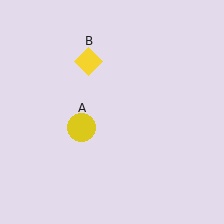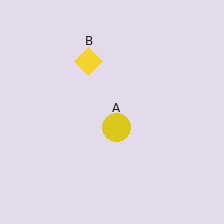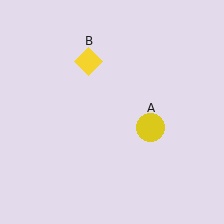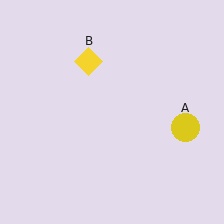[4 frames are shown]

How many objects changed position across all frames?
1 object changed position: yellow circle (object A).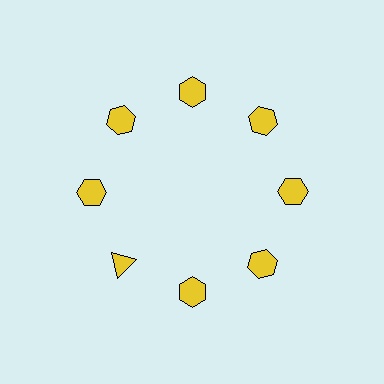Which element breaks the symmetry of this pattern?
The yellow triangle at roughly the 8 o'clock position breaks the symmetry. All other shapes are yellow hexagons.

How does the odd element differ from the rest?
It has a different shape: triangle instead of hexagon.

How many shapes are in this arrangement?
There are 8 shapes arranged in a ring pattern.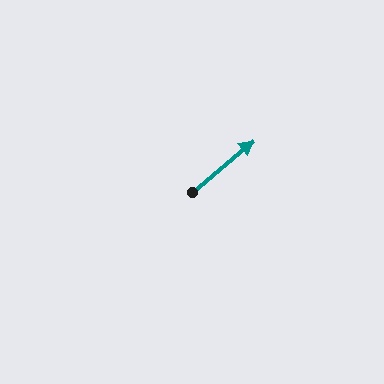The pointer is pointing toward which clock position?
Roughly 2 o'clock.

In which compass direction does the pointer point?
Northeast.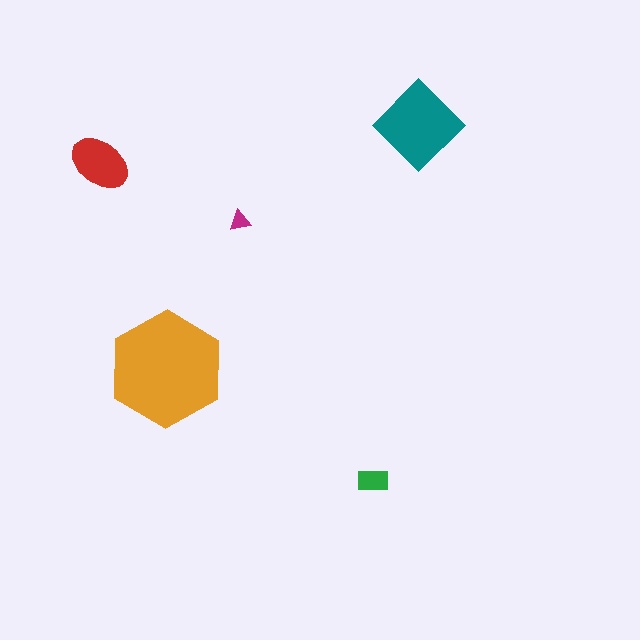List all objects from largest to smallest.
The orange hexagon, the teal diamond, the red ellipse, the green rectangle, the magenta triangle.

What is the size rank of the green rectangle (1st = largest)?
4th.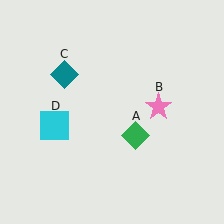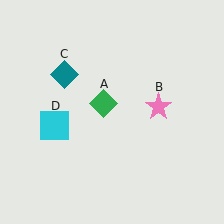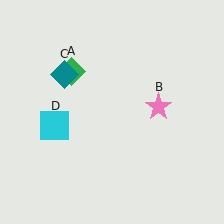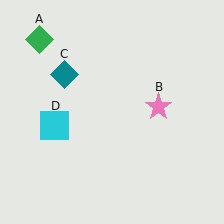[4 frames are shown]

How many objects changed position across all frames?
1 object changed position: green diamond (object A).